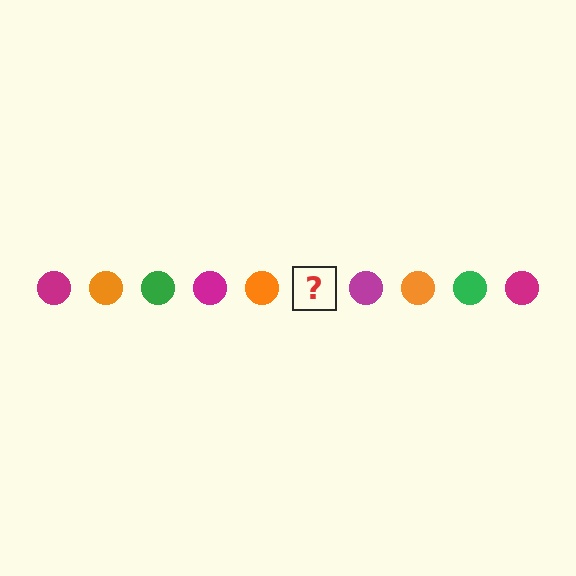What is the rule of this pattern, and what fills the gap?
The rule is that the pattern cycles through magenta, orange, green circles. The gap should be filled with a green circle.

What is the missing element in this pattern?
The missing element is a green circle.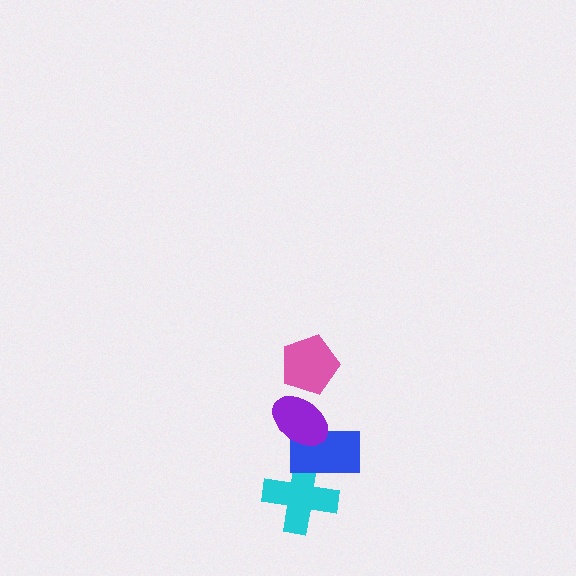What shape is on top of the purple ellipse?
The pink pentagon is on top of the purple ellipse.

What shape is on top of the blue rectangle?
The purple ellipse is on top of the blue rectangle.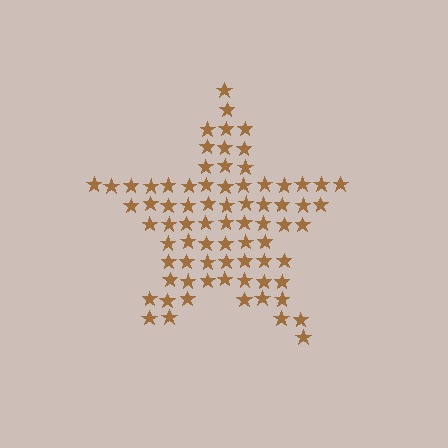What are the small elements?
The small elements are stars.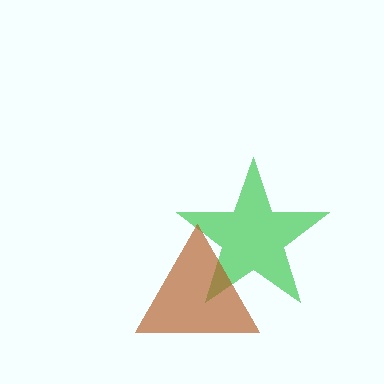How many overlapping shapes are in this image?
There are 2 overlapping shapes in the image.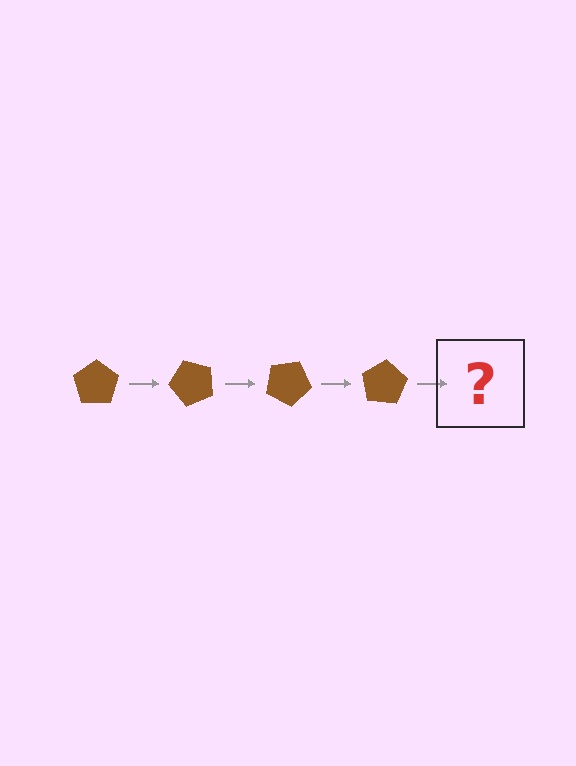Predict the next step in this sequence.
The next step is a brown pentagon rotated 200 degrees.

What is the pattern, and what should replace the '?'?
The pattern is that the pentagon rotates 50 degrees each step. The '?' should be a brown pentagon rotated 200 degrees.